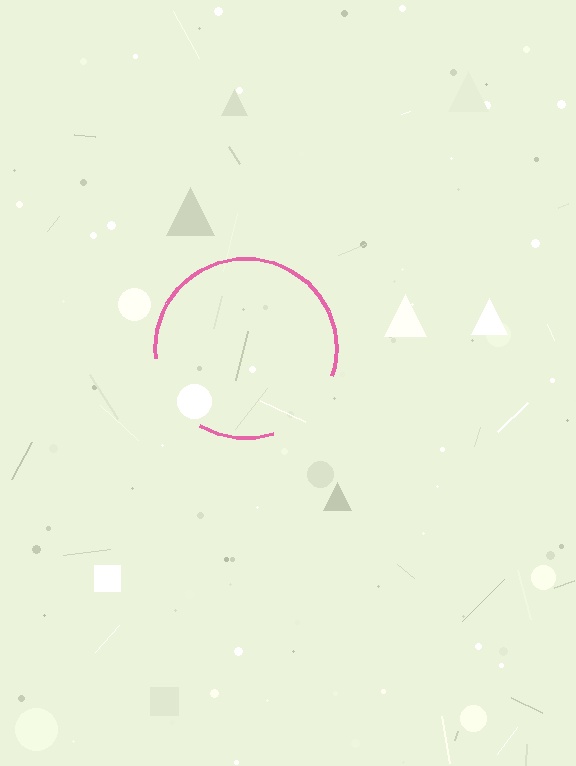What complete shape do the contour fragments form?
The contour fragments form a circle.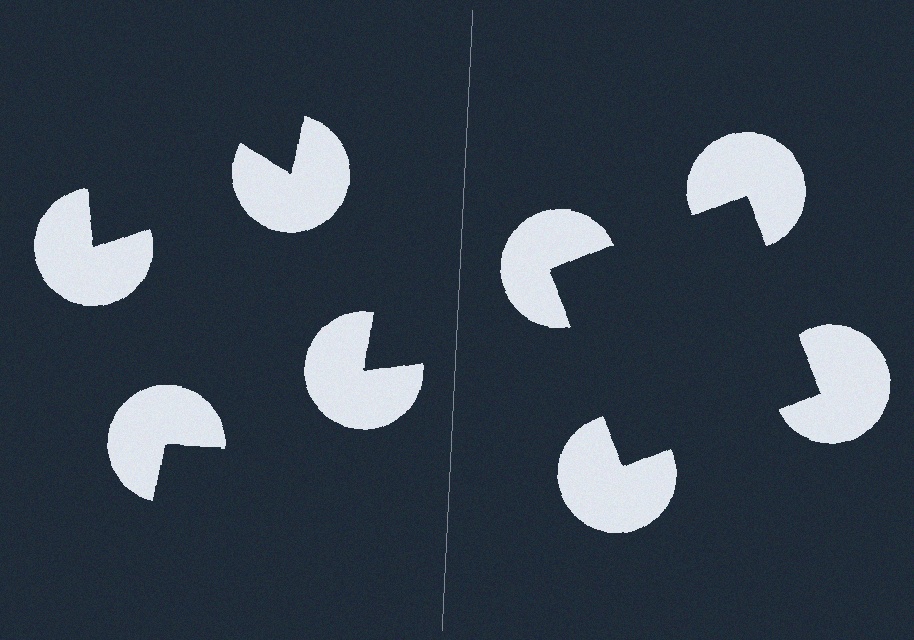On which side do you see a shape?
An illusory square appears on the right side. On the left side the wedge cuts are rotated, so no coherent shape forms.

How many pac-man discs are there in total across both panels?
8 — 4 on each side.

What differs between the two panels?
The pac-man discs are positioned identically on both sides; only the wedge orientations differ. On the right they align to a square; on the left they are misaligned.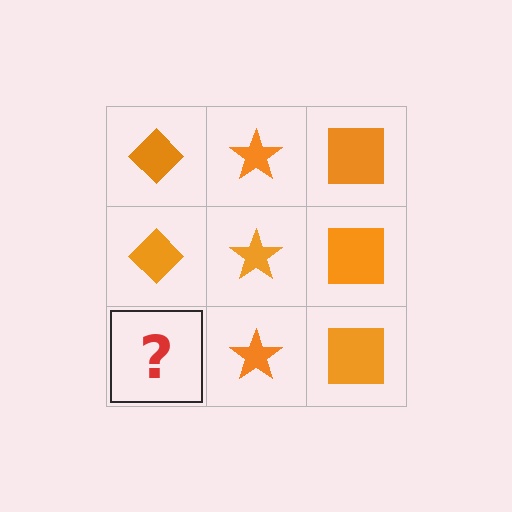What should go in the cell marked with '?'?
The missing cell should contain an orange diamond.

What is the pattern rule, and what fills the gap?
The rule is that each column has a consistent shape. The gap should be filled with an orange diamond.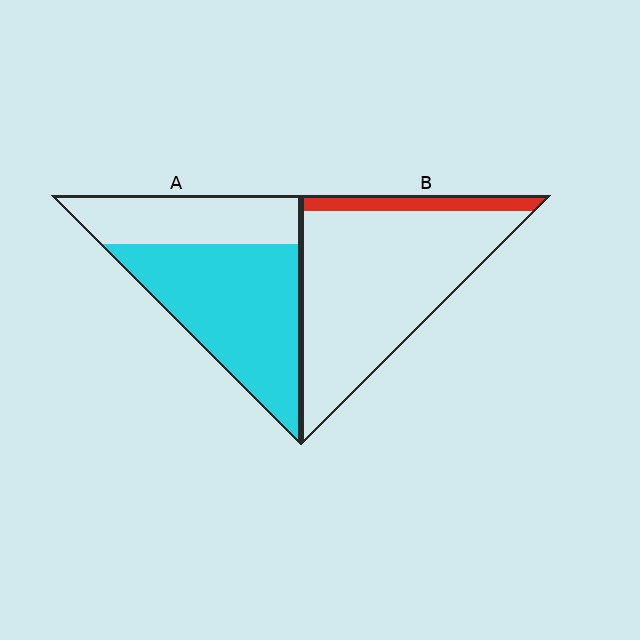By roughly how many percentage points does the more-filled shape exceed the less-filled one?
By roughly 50 percentage points (A over B).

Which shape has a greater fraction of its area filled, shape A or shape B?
Shape A.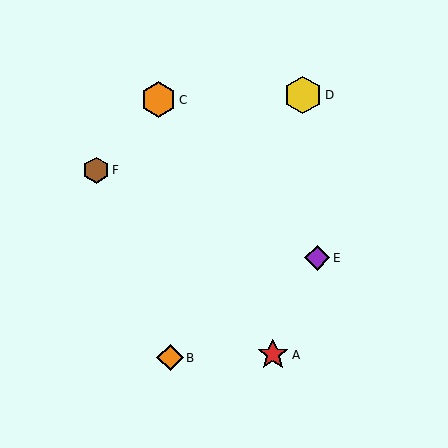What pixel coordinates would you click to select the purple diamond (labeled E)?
Click at (317, 258) to select the purple diamond E.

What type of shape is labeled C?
Shape C is an orange hexagon.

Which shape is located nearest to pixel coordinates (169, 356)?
The orange diamond (labeled B) at (170, 358) is nearest to that location.